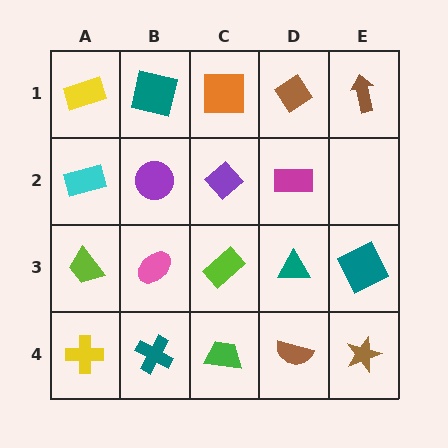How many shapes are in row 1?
5 shapes.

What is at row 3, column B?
A pink ellipse.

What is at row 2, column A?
A cyan rectangle.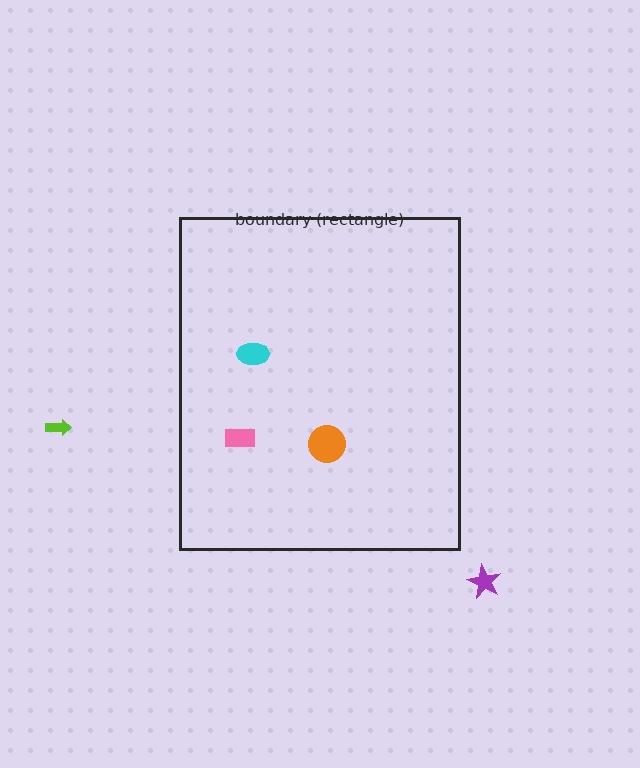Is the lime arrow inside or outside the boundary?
Outside.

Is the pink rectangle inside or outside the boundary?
Inside.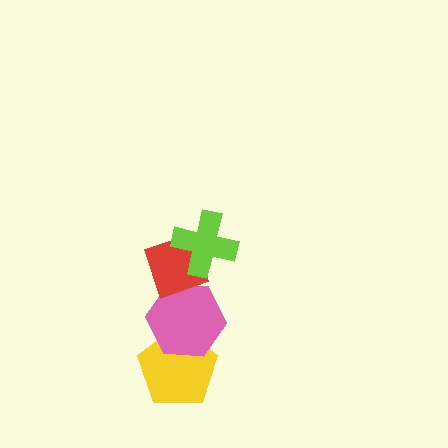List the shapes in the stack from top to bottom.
From top to bottom: the lime cross, the red diamond, the pink hexagon, the yellow pentagon.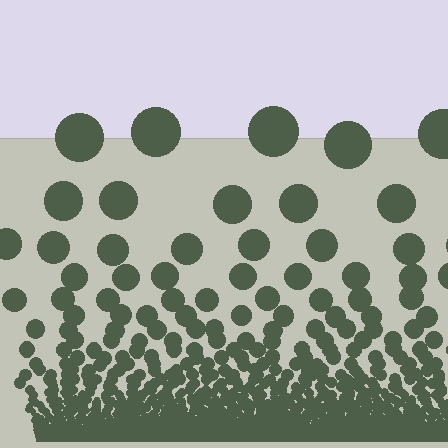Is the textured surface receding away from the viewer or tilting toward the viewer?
The surface appears to tilt toward the viewer. Texture elements get larger and sparser toward the top.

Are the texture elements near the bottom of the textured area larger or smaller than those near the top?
Smaller. The gradient is inverted — elements near the bottom are smaller and denser.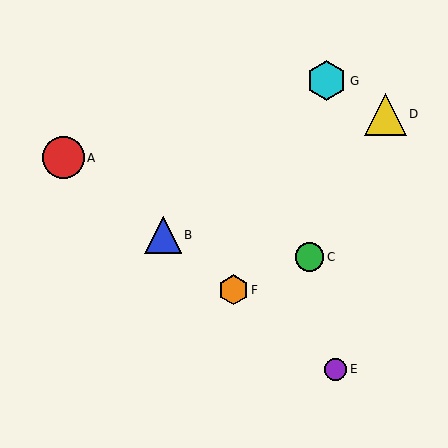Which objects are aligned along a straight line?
Objects A, B, E, F are aligned along a straight line.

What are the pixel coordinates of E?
Object E is at (336, 369).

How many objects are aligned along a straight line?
4 objects (A, B, E, F) are aligned along a straight line.